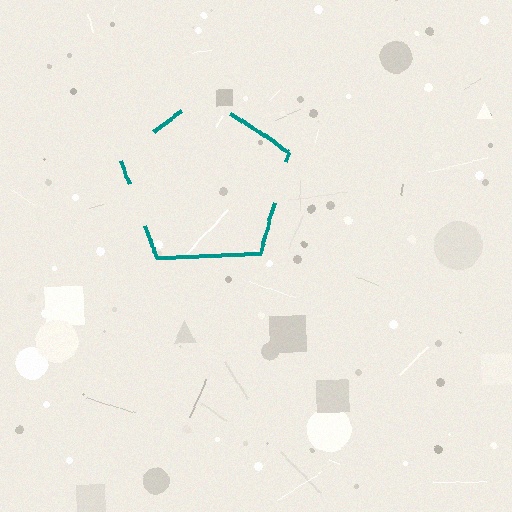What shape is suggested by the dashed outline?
The dashed outline suggests a pentagon.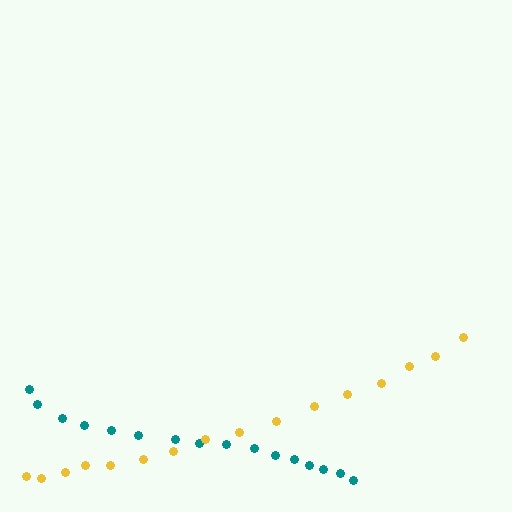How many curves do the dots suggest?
There are 2 distinct paths.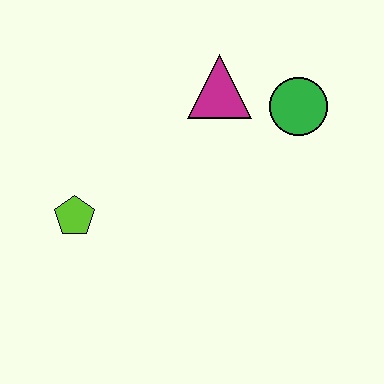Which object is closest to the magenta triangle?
The green circle is closest to the magenta triangle.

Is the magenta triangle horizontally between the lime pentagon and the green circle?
Yes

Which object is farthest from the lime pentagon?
The green circle is farthest from the lime pentagon.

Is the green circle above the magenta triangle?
No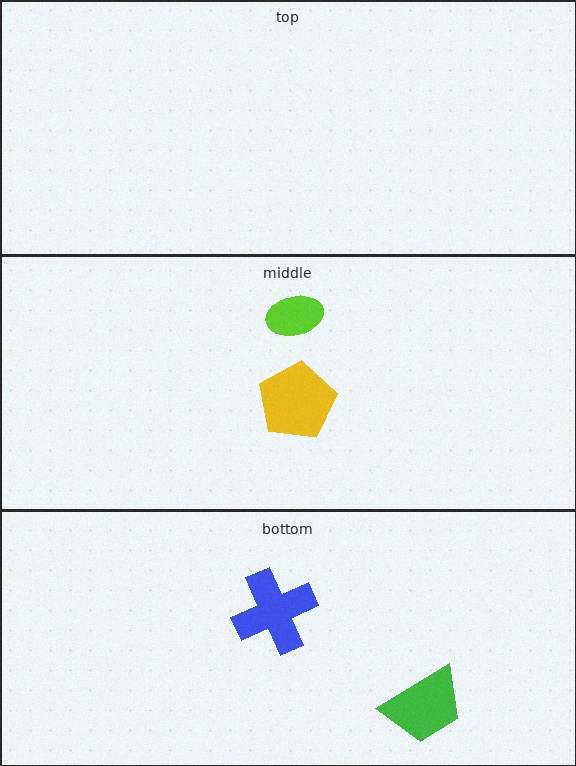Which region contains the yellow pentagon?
The middle region.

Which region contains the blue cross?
The bottom region.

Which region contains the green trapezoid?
The bottom region.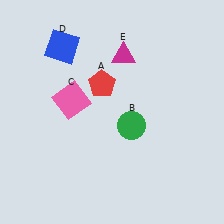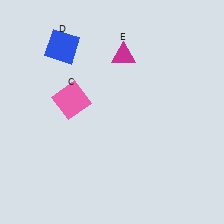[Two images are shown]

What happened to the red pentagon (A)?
The red pentagon (A) was removed in Image 2. It was in the top-left area of Image 1.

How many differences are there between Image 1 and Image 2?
There are 2 differences between the two images.